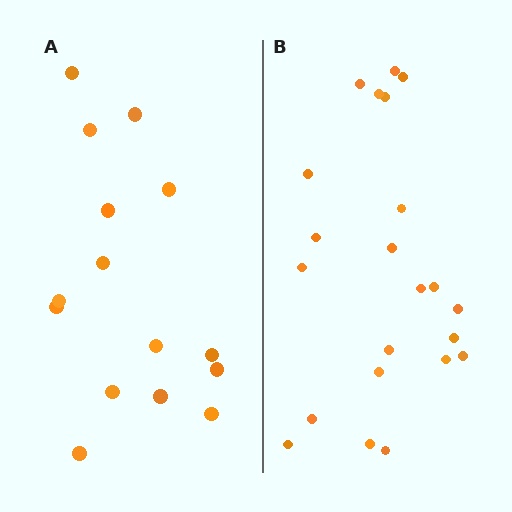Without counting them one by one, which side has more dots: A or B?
Region B (the right region) has more dots.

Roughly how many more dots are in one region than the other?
Region B has roughly 8 or so more dots than region A.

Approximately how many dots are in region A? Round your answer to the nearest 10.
About 20 dots. (The exact count is 15, which rounds to 20.)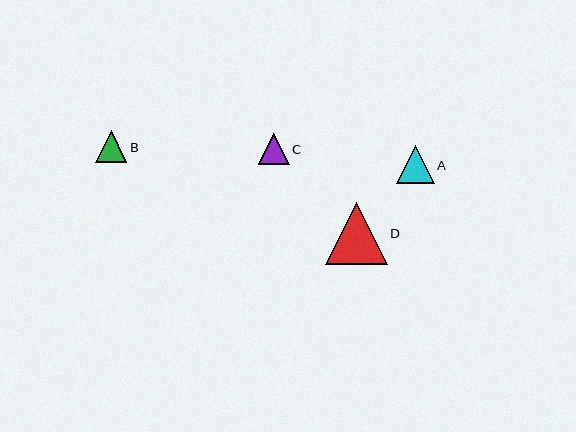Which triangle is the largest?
Triangle D is the largest with a size of approximately 62 pixels.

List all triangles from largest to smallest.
From largest to smallest: D, A, B, C.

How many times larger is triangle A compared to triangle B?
Triangle A is approximately 1.2 times the size of triangle B.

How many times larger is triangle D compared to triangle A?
Triangle D is approximately 1.6 times the size of triangle A.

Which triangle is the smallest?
Triangle C is the smallest with a size of approximately 31 pixels.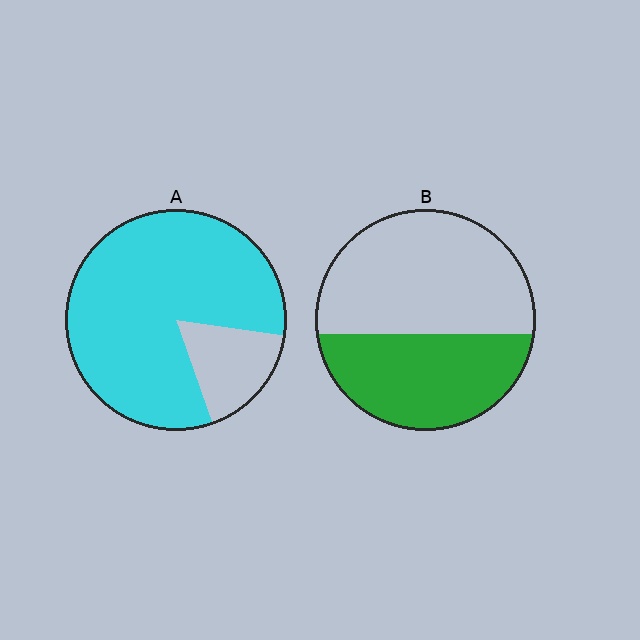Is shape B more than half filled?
No.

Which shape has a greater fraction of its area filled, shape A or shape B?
Shape A.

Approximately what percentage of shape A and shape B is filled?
A is approximately 85% and B is approximately 40%.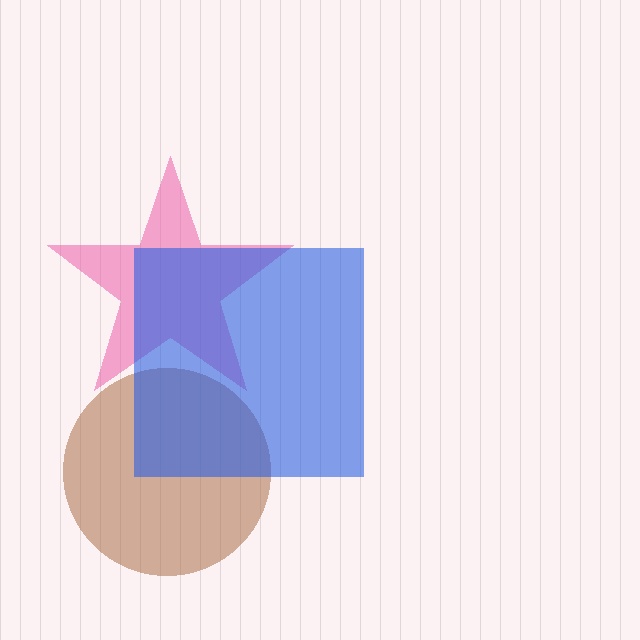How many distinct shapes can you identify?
There are 3 distinct shapes: a pink star, a brown circle, a blue square.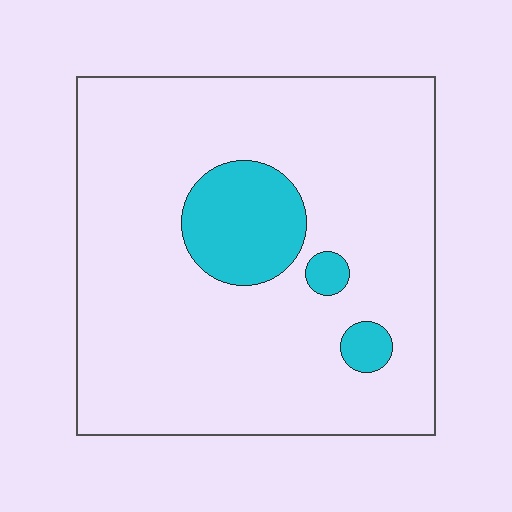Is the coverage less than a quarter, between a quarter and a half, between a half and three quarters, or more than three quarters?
Less than a quarter.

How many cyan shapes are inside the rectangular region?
3.